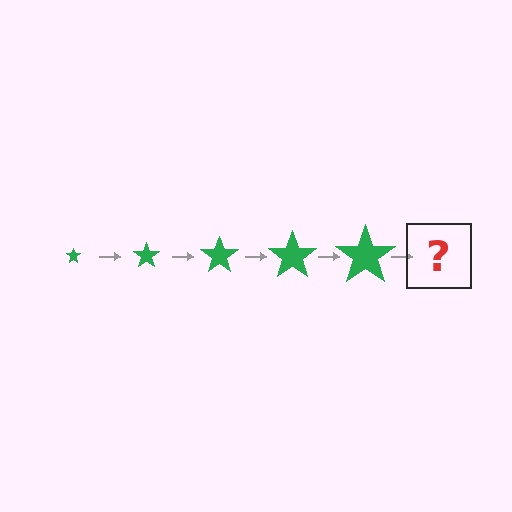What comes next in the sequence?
The next element should be a green star, larger than the previous one.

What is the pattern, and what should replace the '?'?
The pattern is that the star gets progressively larger each step. The '?' should be a green star, larger than the previous one.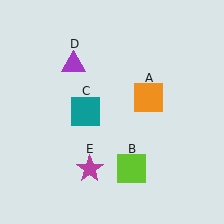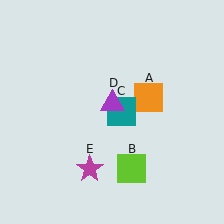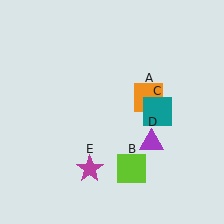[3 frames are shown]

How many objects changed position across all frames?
2 objects changed position: teal square (object C), purple triangle (object D).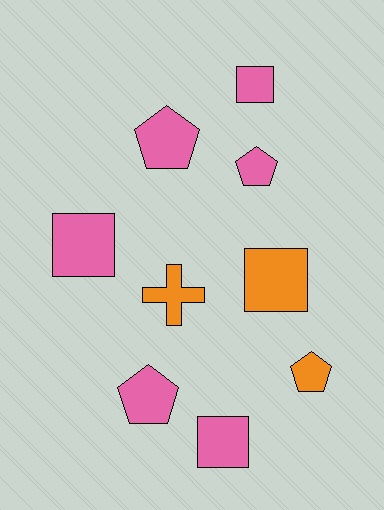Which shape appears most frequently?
Pentagon, with 4 objects.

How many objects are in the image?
There are 9 objects.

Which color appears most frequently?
Pink, with 6 objects.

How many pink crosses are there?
There are no pink crosses.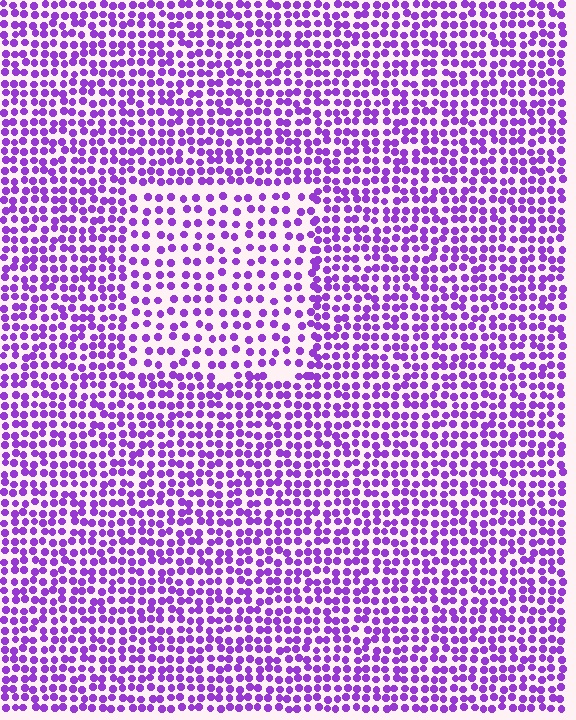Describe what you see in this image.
The image contains small purple elements arranged at two different densities. A rectangle-shaped region is visible where the elements are less densely packed than the surrounding area.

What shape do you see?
I see a rectangle.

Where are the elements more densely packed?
The elements are more densely packed outside the rectangle boundary.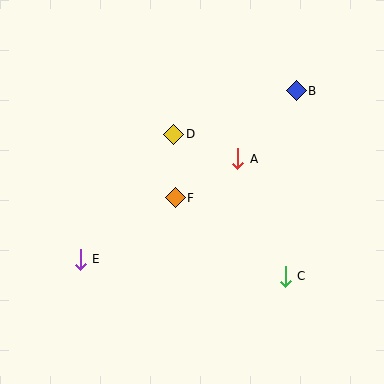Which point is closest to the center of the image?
Point F at (175, 198) is closest to the center.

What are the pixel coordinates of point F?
Point F is at (175, 198).